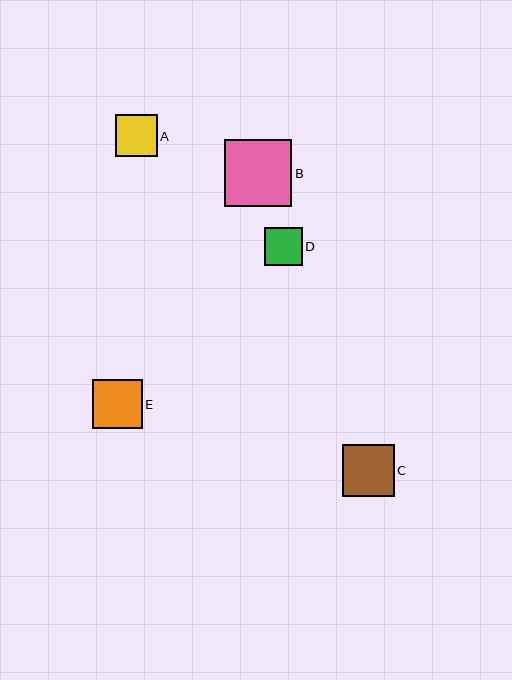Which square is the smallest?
Square D is the smallest with a size of approximately 38 pixels.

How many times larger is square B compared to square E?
Square B is approximately 1.3 times the size of square E.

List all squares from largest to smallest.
From largest to smallest: B, C, E, A, D.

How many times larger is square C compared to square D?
Square C is approximately 1.4 times the size of square D.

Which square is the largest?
Square B is the largest with a size of approximately 67 pixels.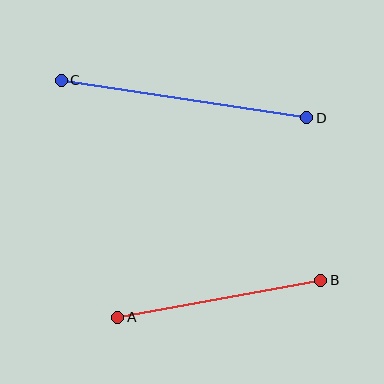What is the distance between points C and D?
The distance is approximately 248 pixels.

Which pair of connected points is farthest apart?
Points C and D are farthest apart.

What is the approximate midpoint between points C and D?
The midpoint is at approximately (184, 99) pixels.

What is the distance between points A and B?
The distance is approximately 206 pixels.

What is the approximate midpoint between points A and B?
The midpoint is at approximately (219, 299) pixels.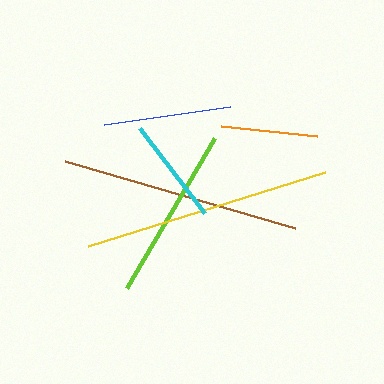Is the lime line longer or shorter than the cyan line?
The lime line is longer than the cyan line.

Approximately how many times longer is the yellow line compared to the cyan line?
The yellow line is approximately 2.3 times the length of the cyan line.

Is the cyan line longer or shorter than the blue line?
The blue line is longer than the cyan line.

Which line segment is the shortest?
The orange line is the shortest at approximately 97 pixels.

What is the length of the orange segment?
The orange segment is approximately 97 pixels long.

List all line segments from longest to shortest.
From longest to shortest: yellow, brown, lime, blue, cyan, orange.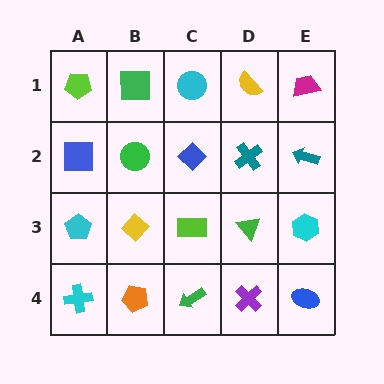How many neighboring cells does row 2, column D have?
4.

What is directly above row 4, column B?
A yellow diamond.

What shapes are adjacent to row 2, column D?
A yellow semicircle (row 1, column D), a green triangle (row 3, column D), a blue diamond (row 2, column C), a teal arrow (row 2, column E).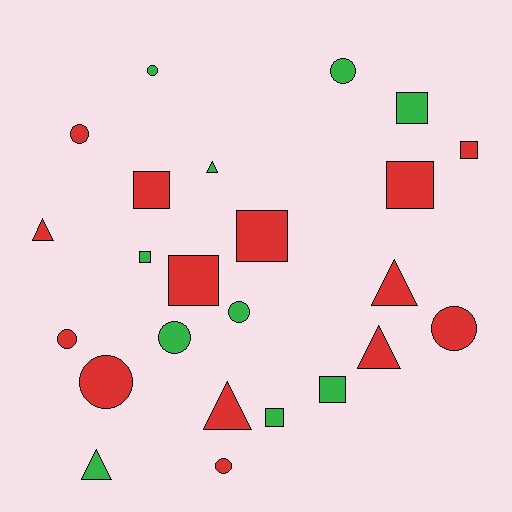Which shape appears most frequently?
Square, with 9 objects.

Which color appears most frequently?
Red, with 14 objects.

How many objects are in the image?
There are 24 objects.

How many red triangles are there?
There are 4 red triangles.